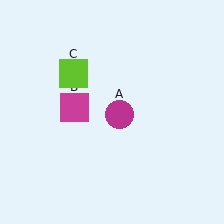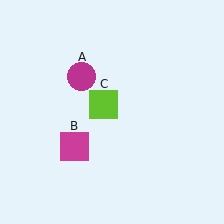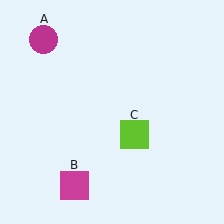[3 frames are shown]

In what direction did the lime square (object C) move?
The lime square (object C) moved down and to the right.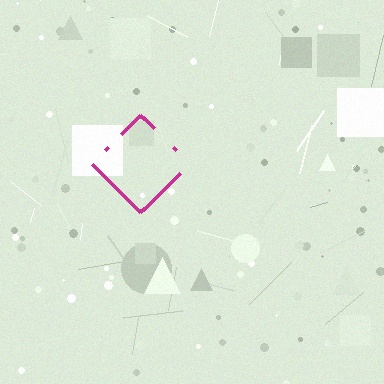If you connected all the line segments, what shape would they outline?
They would outline a diamond.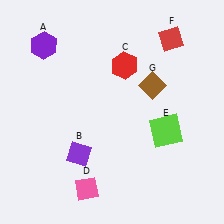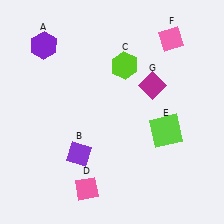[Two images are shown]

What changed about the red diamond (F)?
In Image 1, F is red. In Image 2, it changed to pink.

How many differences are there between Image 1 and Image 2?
There are 3 differences between the two images.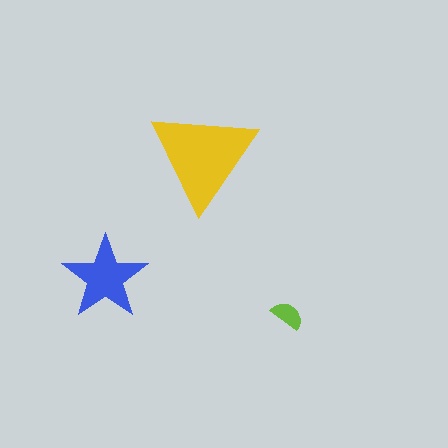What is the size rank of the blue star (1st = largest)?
2nd.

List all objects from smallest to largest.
The lime semicircle, the blue star, the yellow triangle.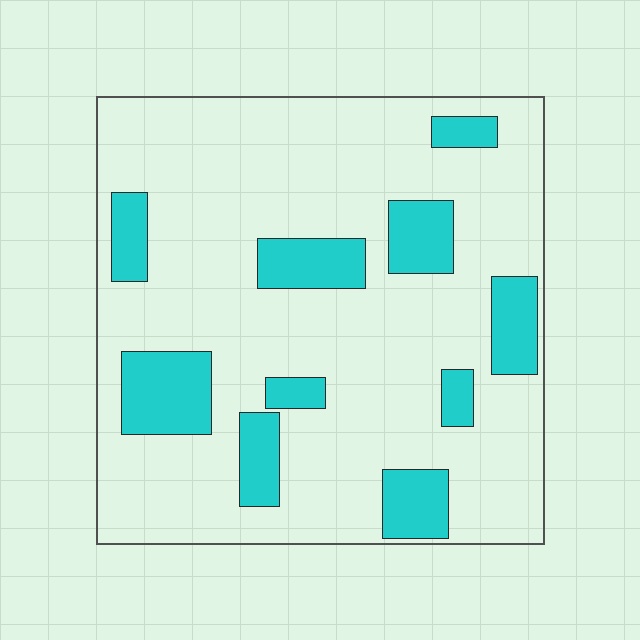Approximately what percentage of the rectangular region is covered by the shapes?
Approximately 20%.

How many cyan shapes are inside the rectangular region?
10.